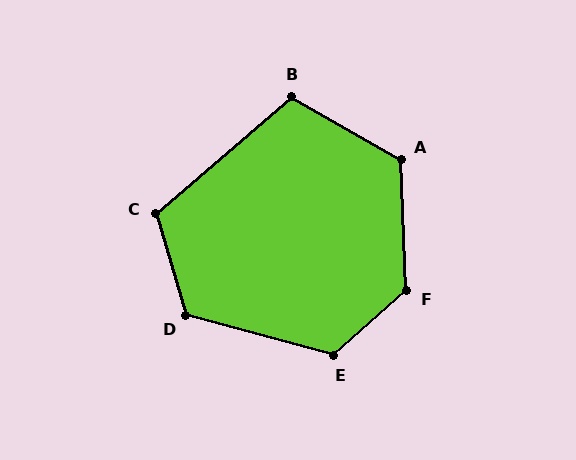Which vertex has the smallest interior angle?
B, at approximately 110 degrees.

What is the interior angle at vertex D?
Approximately 121 degrees (obtuse).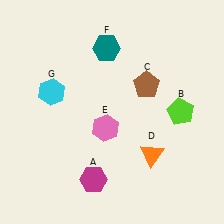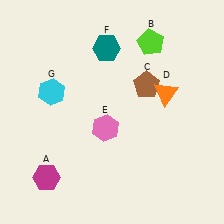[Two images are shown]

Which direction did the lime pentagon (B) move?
The lime pentagon (B) moved up.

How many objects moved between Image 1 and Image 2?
3 objects moved between the two images.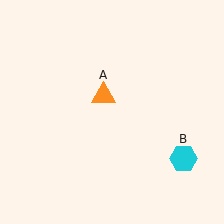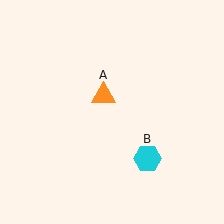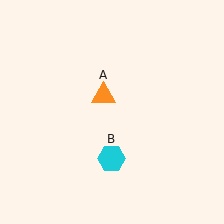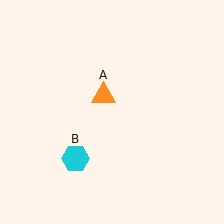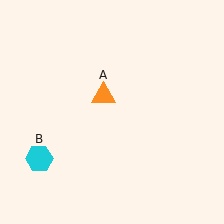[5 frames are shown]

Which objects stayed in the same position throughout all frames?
Orange triangle (object A) remained stationary.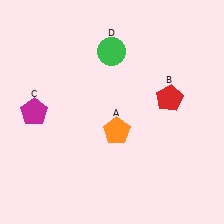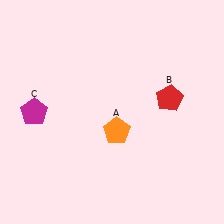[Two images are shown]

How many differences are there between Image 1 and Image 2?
There is 1 difference between the two images.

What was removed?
The green circle (D) was removed in Image 2.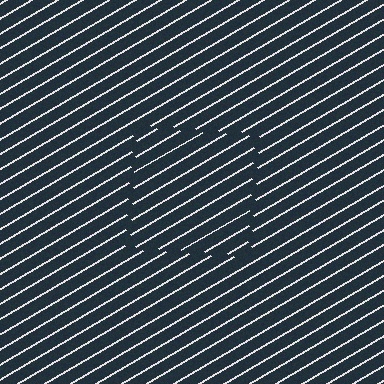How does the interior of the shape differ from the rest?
The interior of the shape contains the same grating, shifted by half a period — the contour is defined by the phase discontinuity where line-ends from the inner and outer gratings abut.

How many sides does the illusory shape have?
4 sides — the line-ends trace a square.